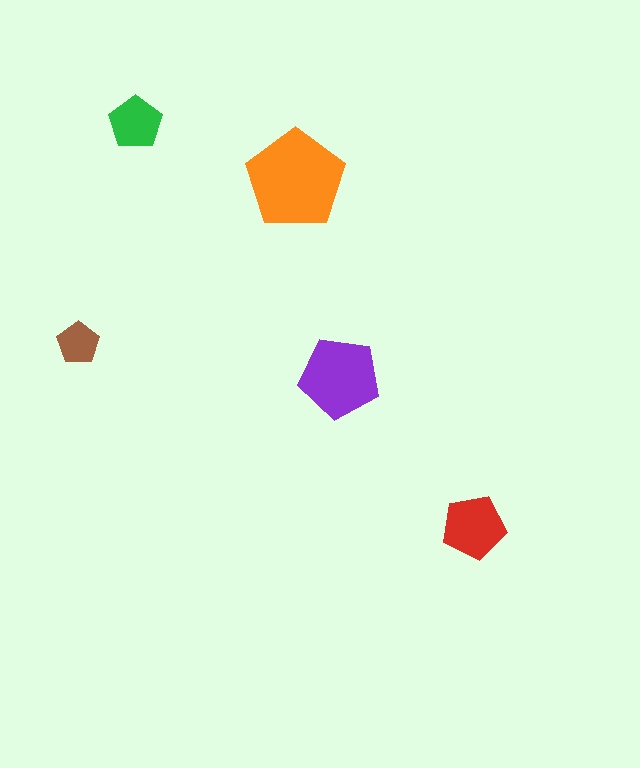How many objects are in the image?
There are 5 objects in the image.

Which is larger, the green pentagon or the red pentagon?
The red one.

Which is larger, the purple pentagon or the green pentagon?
The purple one.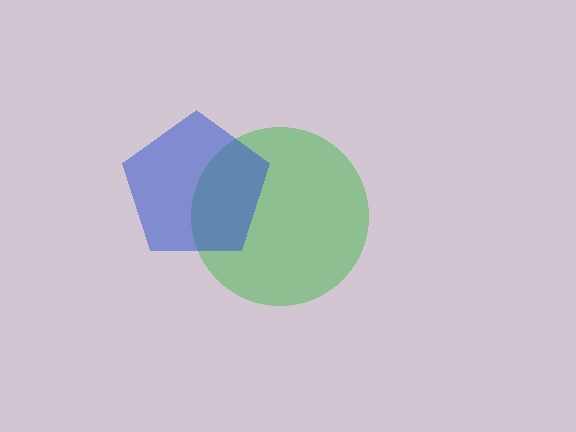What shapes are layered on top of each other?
The layered shapes are: a green circle, a blue pentagon.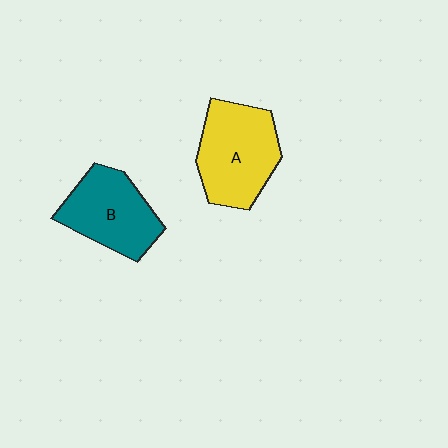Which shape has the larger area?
Shape A (yellow).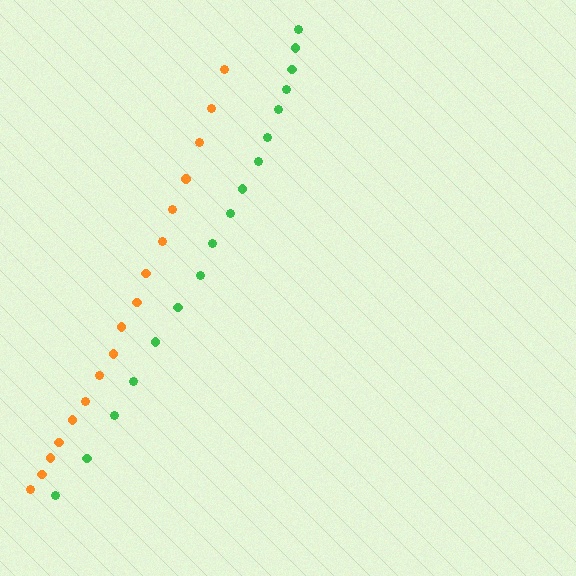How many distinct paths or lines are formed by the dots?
There are 2 distinct paths.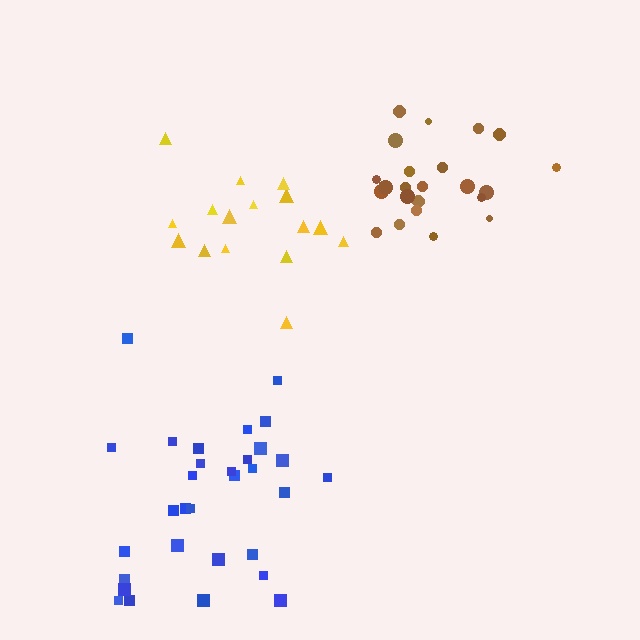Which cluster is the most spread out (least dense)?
Yellow.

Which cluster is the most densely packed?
Brown.